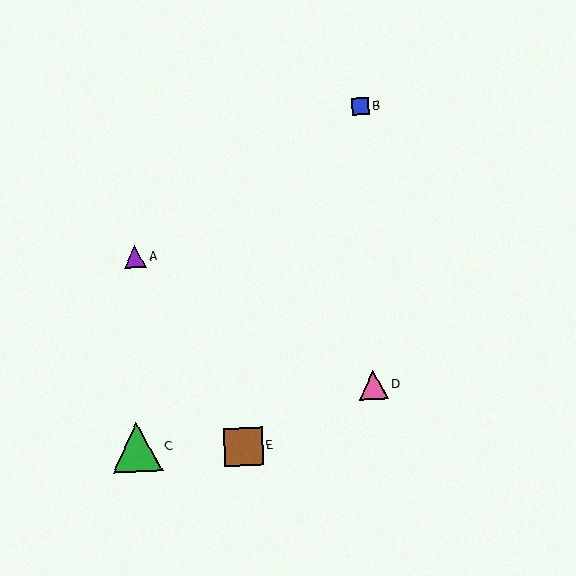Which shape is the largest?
The green triangle (labeled C) is the largest.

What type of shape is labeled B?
Shape B is a blue square.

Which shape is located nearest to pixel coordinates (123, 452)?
The green triangle (labeled C) at (137, 447) is nearest to that location.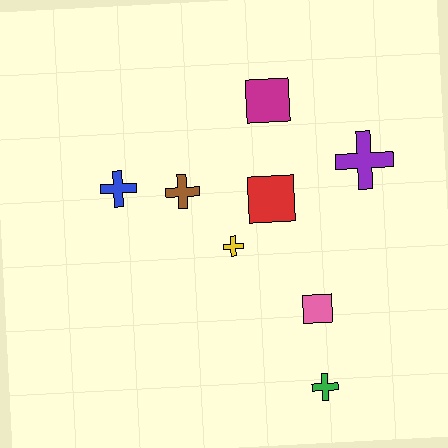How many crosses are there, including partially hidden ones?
There are 5 crosses.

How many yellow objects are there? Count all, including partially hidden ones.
There is 1 yellow object.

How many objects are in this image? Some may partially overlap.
There are 8 objects.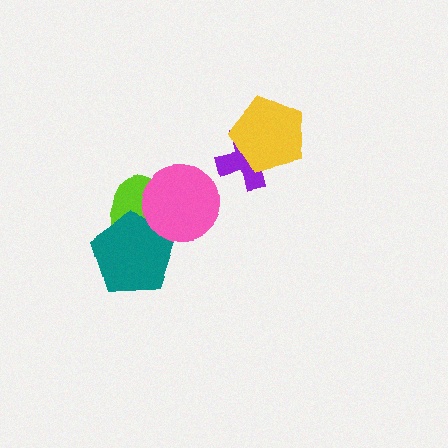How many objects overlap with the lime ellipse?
2 objects overlap with the lime ellipse.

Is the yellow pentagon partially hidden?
No, no other shape covers it.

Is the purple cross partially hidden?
Yes, it is partially covered by another shape.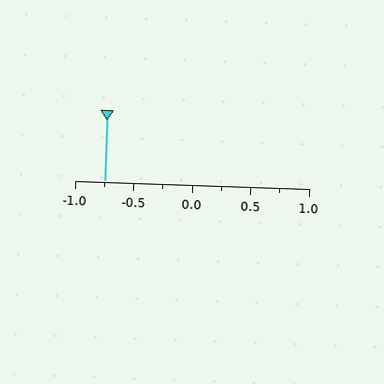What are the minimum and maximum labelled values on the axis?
The axis runs from -1.0 to 1.0.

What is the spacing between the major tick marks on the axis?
The major ticks are spaced 0.5 apart.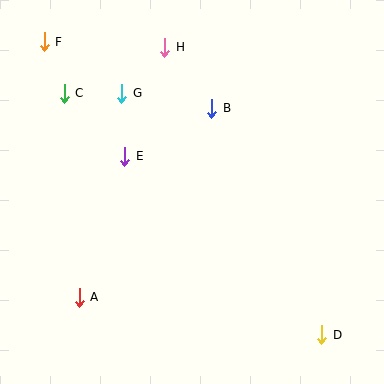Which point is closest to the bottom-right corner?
Point D is closest to the bottom-right corner.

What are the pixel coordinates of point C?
Point C is at (64, 93).